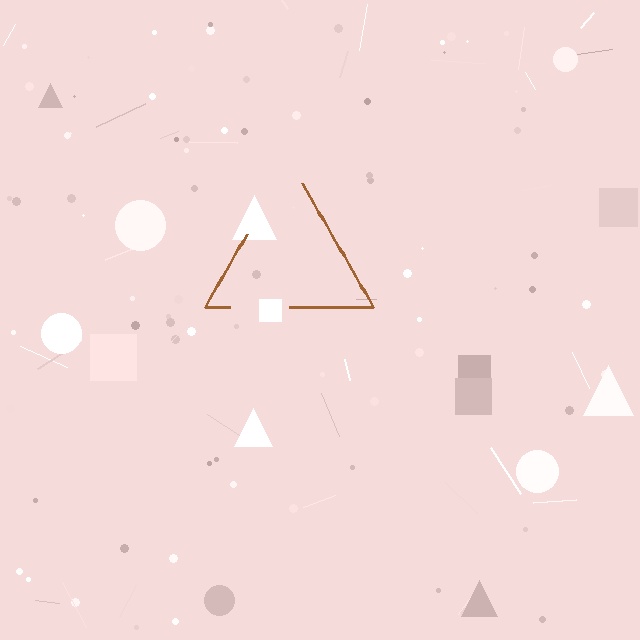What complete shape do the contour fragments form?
The contour fragments form a triangle.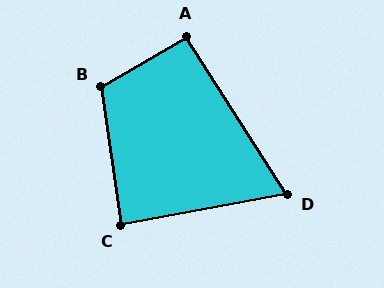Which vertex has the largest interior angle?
B, at approximately 112 degrees.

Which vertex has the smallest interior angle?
D, at approximately 68 degrees.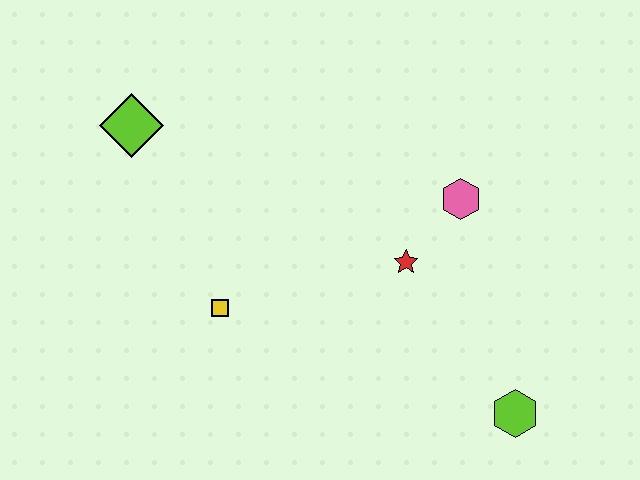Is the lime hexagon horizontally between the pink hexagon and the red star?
No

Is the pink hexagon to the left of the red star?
No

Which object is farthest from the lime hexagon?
The lime diamond is farthest from the lime hexagon.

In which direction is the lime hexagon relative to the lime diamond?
The lime hexagon is to the right of the lime diamond.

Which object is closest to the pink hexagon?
The red star is closest to the pink hexagon.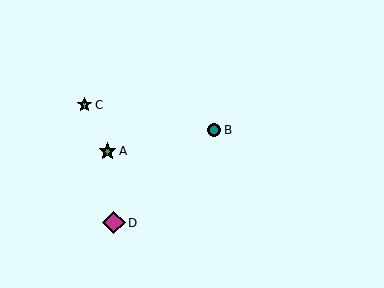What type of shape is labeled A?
Shape A is a green star.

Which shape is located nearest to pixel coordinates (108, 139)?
The green star (labeled A) at (107, 151) is nearest to that location.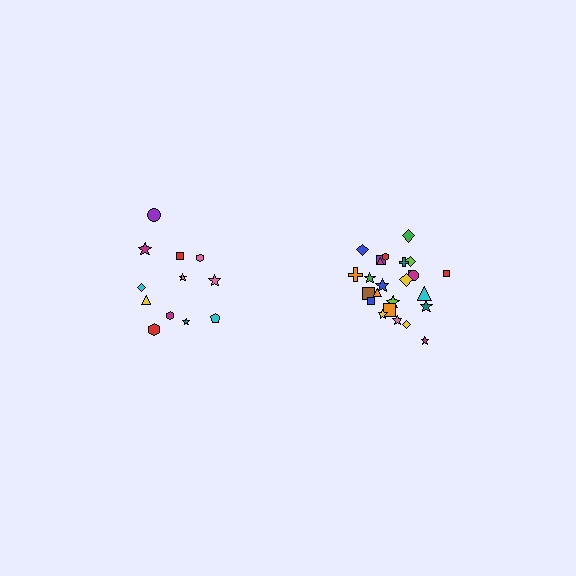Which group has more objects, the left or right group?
The right group.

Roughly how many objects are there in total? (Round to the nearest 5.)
Roughly 35 objects in total.